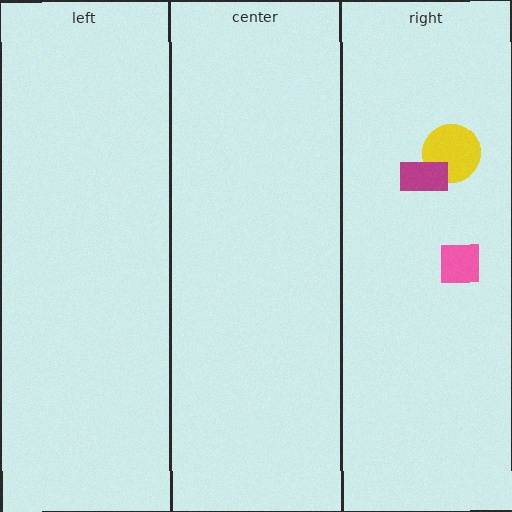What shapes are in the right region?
The pink square, the yellow circle, the magenta rectangle.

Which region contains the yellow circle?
The right region.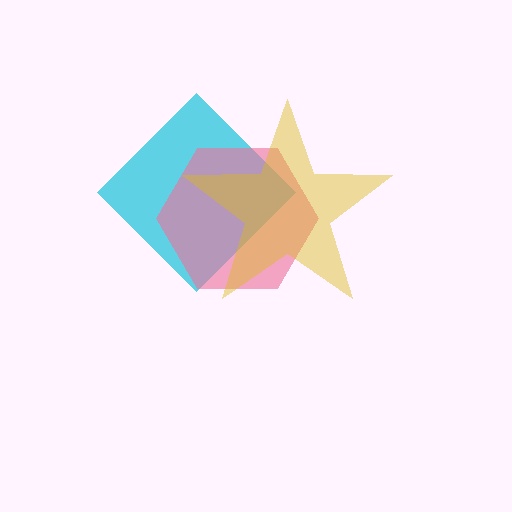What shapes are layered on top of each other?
The layered shapes are: a cyan diamond, a pink hexagon, a yellow star.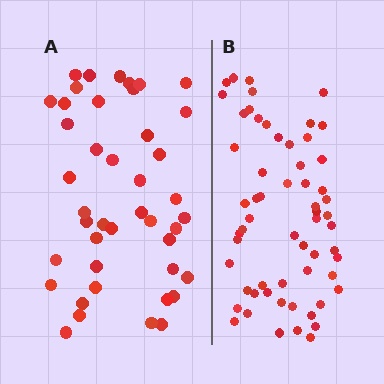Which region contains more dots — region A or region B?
Region B (the right region) has more dots.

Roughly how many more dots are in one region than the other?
Region B has approximately 15 more dots than region A.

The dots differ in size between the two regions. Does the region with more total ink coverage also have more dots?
No. Region A has more total ink coverage because its dots are larger, but region B actually contains more individual dots. Total area can be misleading — the number of items is what matters here.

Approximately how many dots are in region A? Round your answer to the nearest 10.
About 40 dots. (The exact count is 43, which rounds to 40.)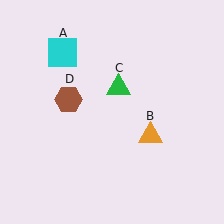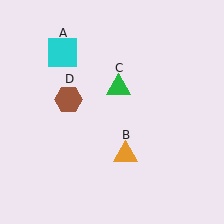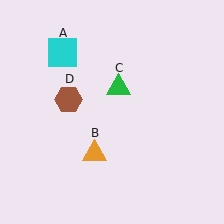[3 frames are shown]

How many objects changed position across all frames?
1 object changed position: orange triangle (object B).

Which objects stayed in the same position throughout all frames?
Cyan square (object A) and green triangle (object C) and brown hexagon (object D) remained stationary.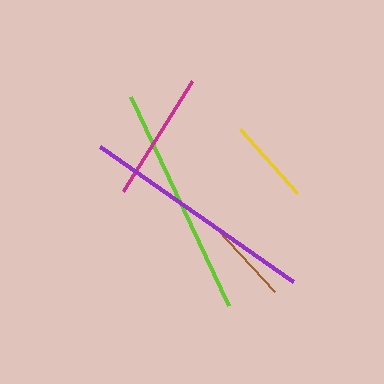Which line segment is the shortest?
The yellow line is the shortest at approximately 85 pixels.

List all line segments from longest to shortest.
From longest to shortest: purple, lime, magenta, brown, yellow.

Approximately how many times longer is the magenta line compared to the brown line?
The magenta line is approximately 1.5 times the length of the brown line.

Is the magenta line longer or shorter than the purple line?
The purple line is longer than the magenta line.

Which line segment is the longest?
The purple line is the longest at approximately 235 pixels.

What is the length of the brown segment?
The brown segment is approximately 86 pixels long.